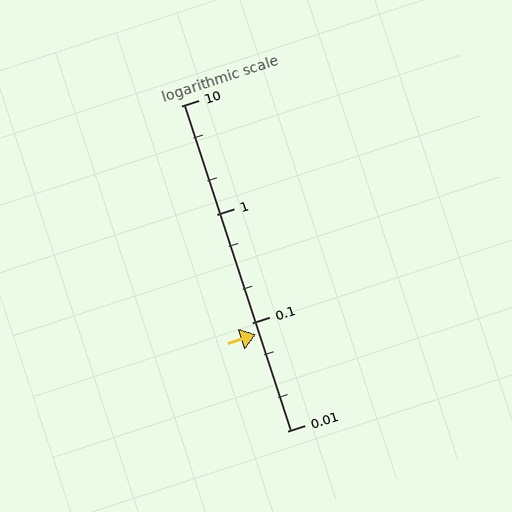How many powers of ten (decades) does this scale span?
The scale spans 3 decades, from 0.01 to 10.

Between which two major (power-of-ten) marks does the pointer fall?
The pointer is between 0.01 and 0.1.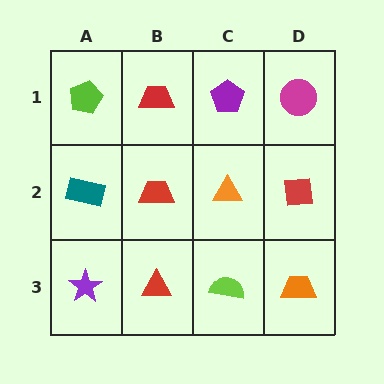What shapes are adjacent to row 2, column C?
A purple pentagon (row 1, column C), a lime semicircle (row 3, column C), a red trapezoid (row 2, column B), a red square (row 2, column D).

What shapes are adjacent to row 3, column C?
An orange triangle (row 2, column C), a red triangle (row 3, column B), an orange trapezoid (row 3, column D).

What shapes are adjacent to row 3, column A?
A teal rectangle (row 2, column A), a red triangle (row 3, column B).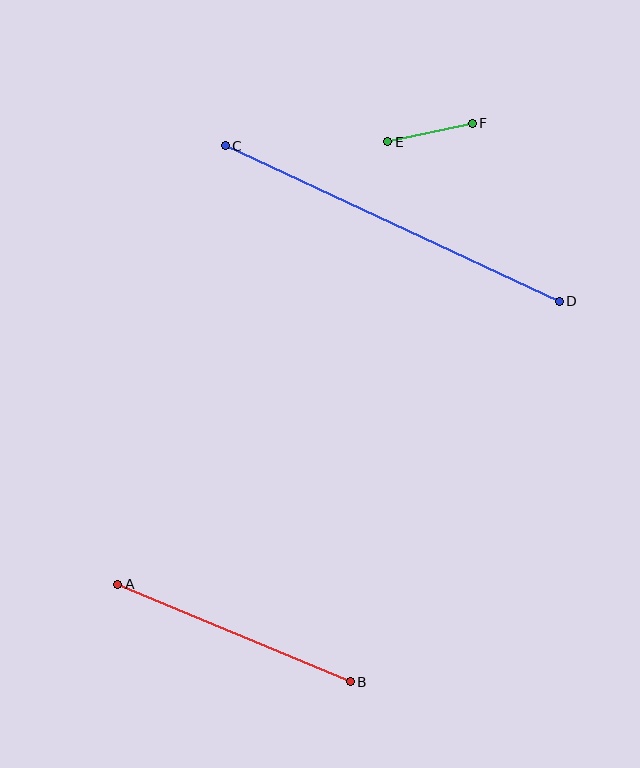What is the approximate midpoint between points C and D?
The midpoint is at approximately (392, 223) pixels.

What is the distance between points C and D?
The distance is approximately 369 pixels.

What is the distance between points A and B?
The distance is approximately 252 pixels.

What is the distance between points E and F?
The distance is approximately 87 pixels.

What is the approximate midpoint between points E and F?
The midpoint is at approximately (430, 133) pixels.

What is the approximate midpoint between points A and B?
The midpoint is at approximately (234, 633) pixels.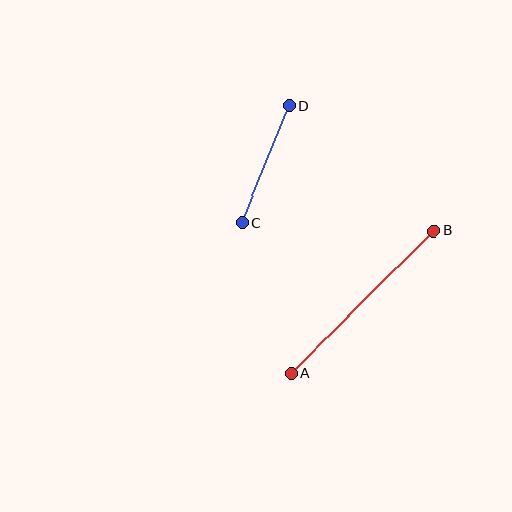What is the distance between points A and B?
The distance is approximately 201 pixels.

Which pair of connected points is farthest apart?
Points A and B are farthest apart.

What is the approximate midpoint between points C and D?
The midpoint is at approximately (265, 164) pixels.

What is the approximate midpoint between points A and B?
The midpoint is at approximately (362, 302) pixels.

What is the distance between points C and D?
The distance is approximately 127 pixels.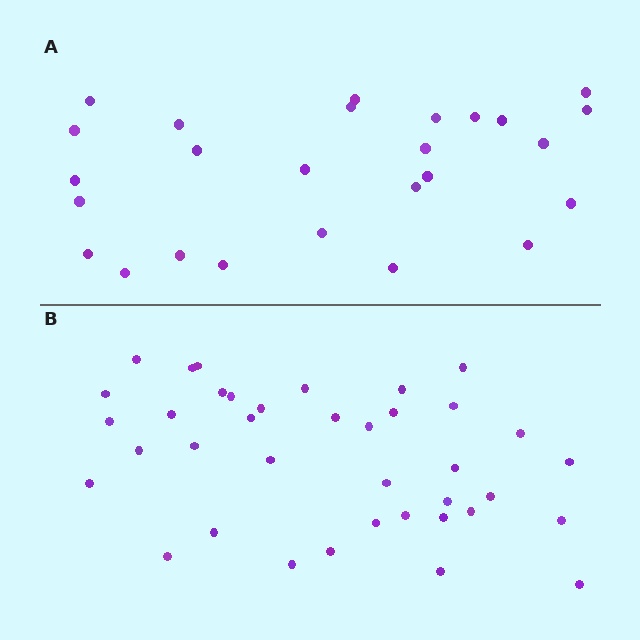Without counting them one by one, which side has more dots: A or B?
Region B (the bottom region) has more dots.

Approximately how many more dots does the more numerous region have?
Region B has roughly 12 or so more dots than region A.